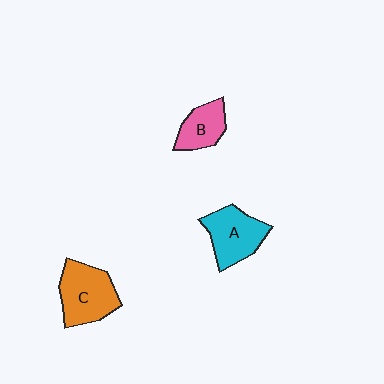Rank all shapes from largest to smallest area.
From largest to smallest: C (orange), A (cyan), B (pink).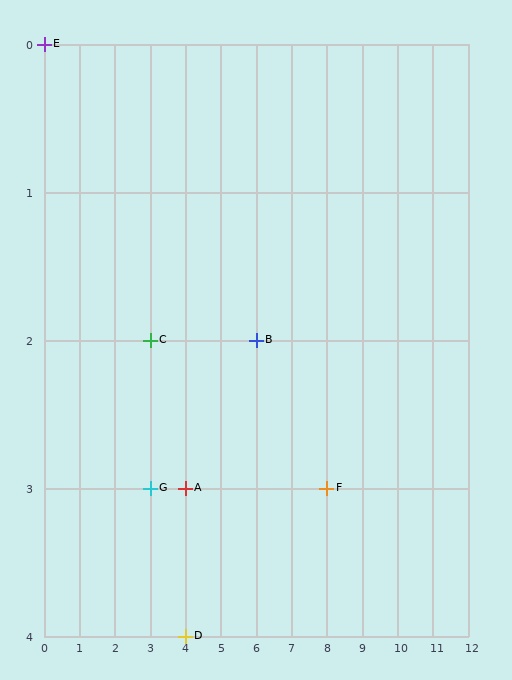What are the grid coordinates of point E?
Point E is at grid coordinates (0, 0).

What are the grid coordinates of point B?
Point B is at grid coordinates (6, 2).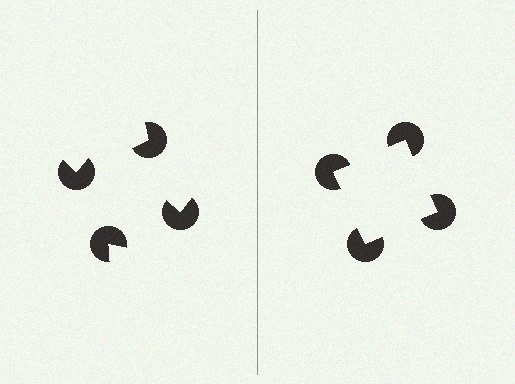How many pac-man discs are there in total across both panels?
8 — 4 on each side.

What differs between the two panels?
The pac-man discs are positioned identically on both sides; only the wedge orientations differ. On the right they align to a square; on the left they are misaligned.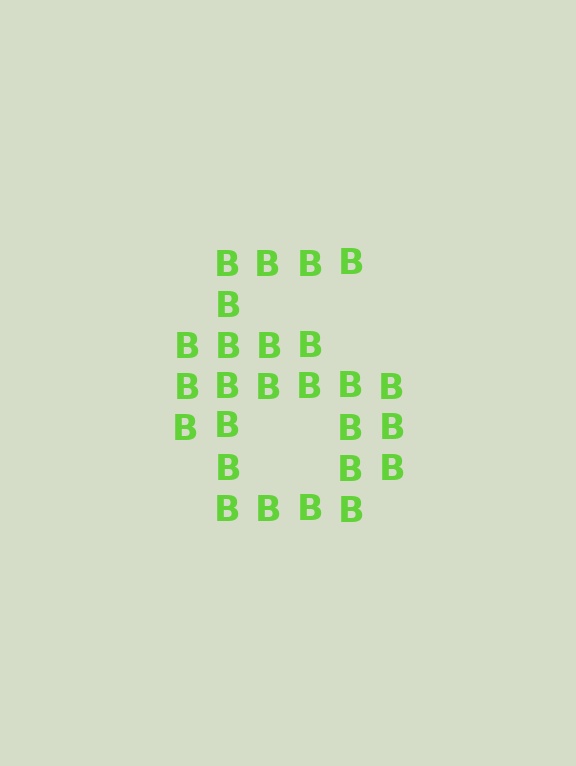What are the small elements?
The small elements are letter B's.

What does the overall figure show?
The overall figure shows the digit 6.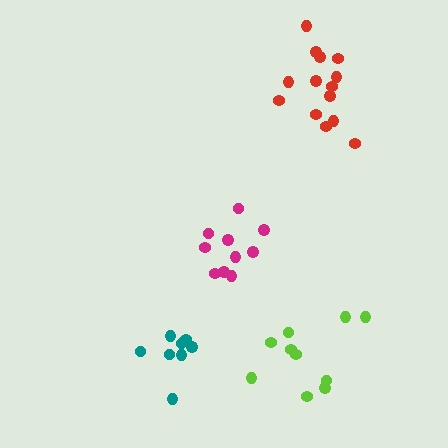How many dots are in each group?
Group 1: 8 dots, Group 2: 10 dots, Group 3: 14 dots, Group 4: 10 dots (42 total).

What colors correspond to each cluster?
The clusters are colored: teal, magenta, red, lime.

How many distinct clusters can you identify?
There are 4 distinct clusters.